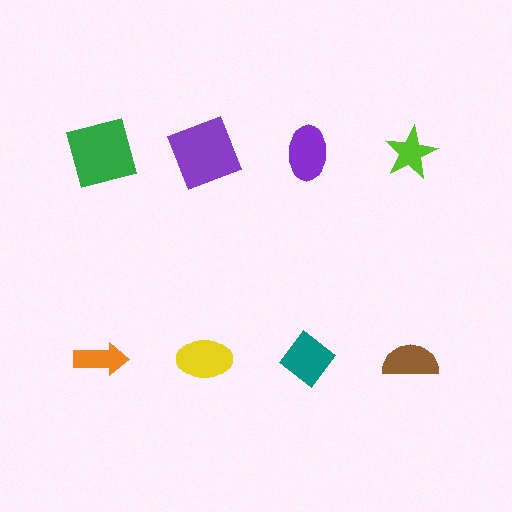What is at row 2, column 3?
A teal diamond.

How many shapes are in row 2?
4 shapes.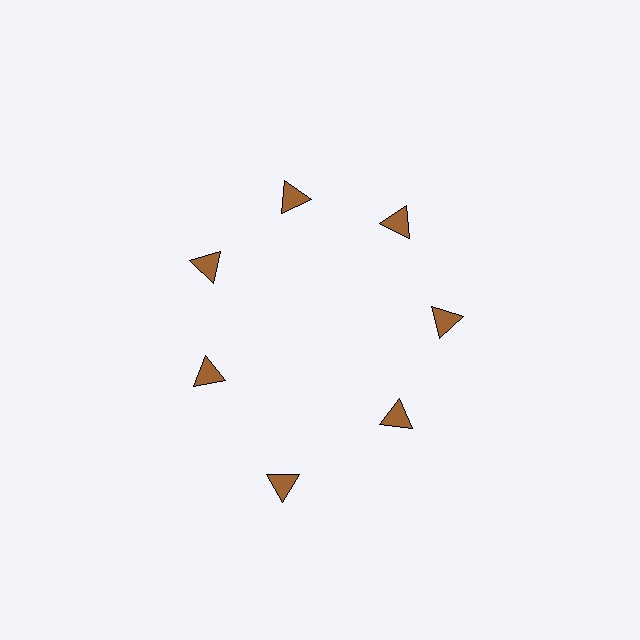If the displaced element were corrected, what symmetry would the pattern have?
It would have 7-fold rotational symmetry — the pattern would map onto itself every 51 degrees.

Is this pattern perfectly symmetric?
No. The 7 brown triangles are arranged in a ring, but one element near the 6 o'clock position is pushed outward from the center, breaking the 7-fold rotational symmetry.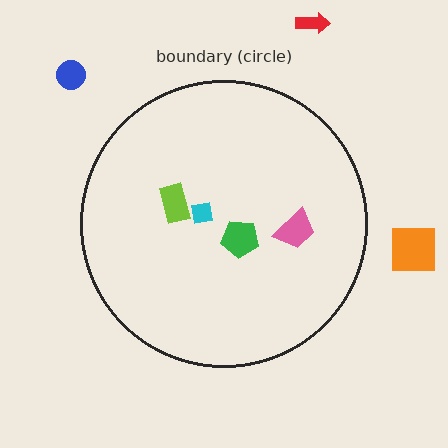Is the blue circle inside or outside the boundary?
Outside.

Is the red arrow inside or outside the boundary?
Outside.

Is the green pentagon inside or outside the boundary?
Inside.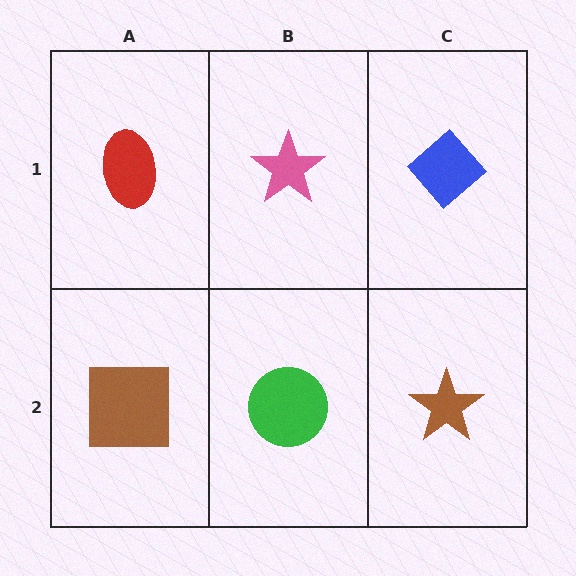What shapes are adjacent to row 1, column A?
A brown square (row 2, column A), a pink star (row 1, column B).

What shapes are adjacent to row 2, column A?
A red ellipse (row 1, column A), a green circle (row 2, column B).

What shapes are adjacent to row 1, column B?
A green circle (row 2, column B), a red ellipse (row 1, column A), a blue diamond (row 1, column C).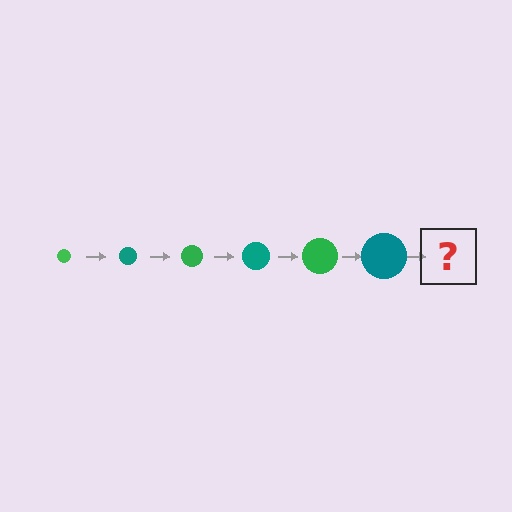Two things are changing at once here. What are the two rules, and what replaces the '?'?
The two rules are that the circle grows larger each step and the color cycles through green and teal. The '?' should be a green circle, larger than the previous one.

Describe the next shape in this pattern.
It should be a green circle, larger than the previous one.